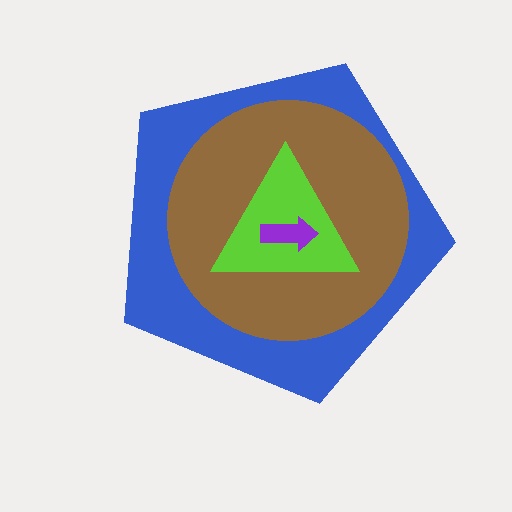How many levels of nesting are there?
4.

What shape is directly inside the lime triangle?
The purple arrow.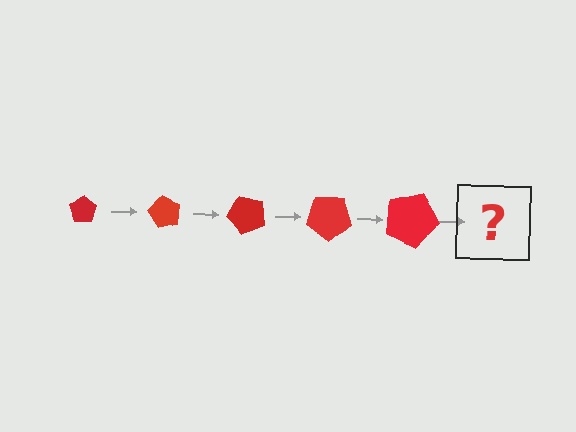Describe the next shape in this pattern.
It should be a pentagon, larger than the previous one and rotated 300 degrees from the start.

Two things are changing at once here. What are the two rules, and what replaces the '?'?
The two rules are that the pentagon grows larger each step and it rotates 60 degrees each step. The '?' should be a pentagon, larger than the previous one and rotated 300 degrees from the start.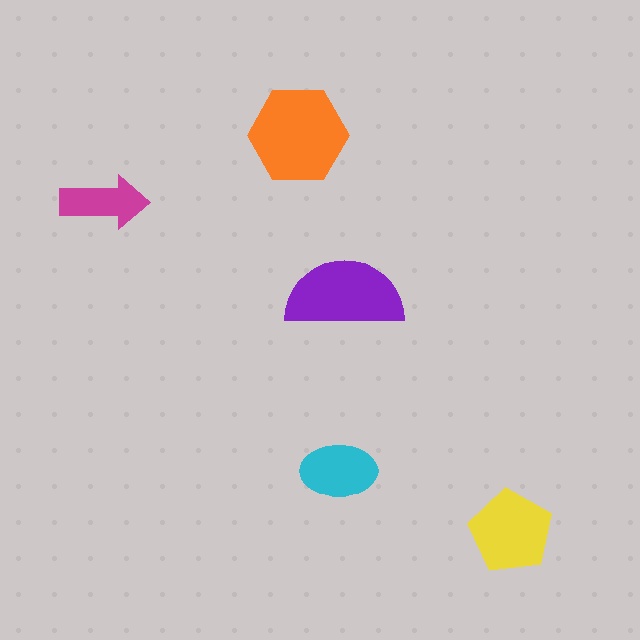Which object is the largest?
The orange hexagon.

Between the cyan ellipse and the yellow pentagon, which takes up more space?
The yellow pentagon.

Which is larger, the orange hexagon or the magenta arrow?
The orange hexagon.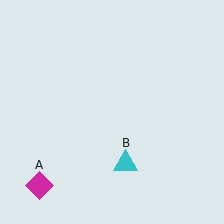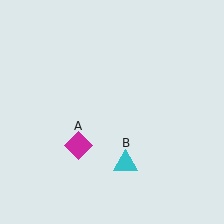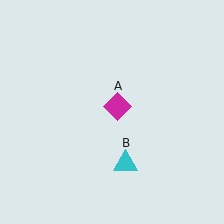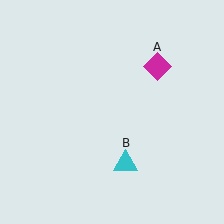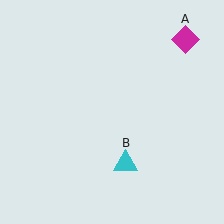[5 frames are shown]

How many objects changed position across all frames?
1 object changed position: magenta diamond (object A).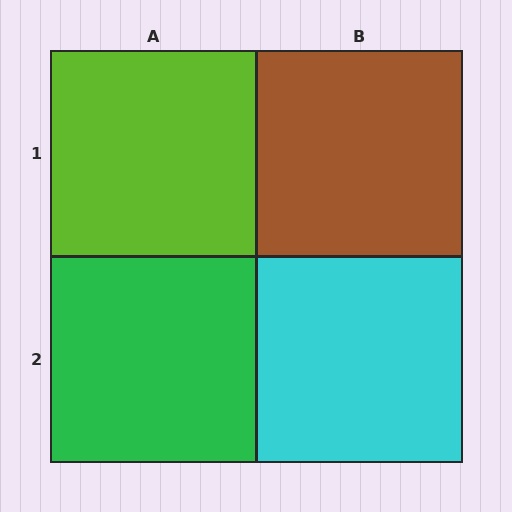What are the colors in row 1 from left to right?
Lime, brown.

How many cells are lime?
1 cell is lime.